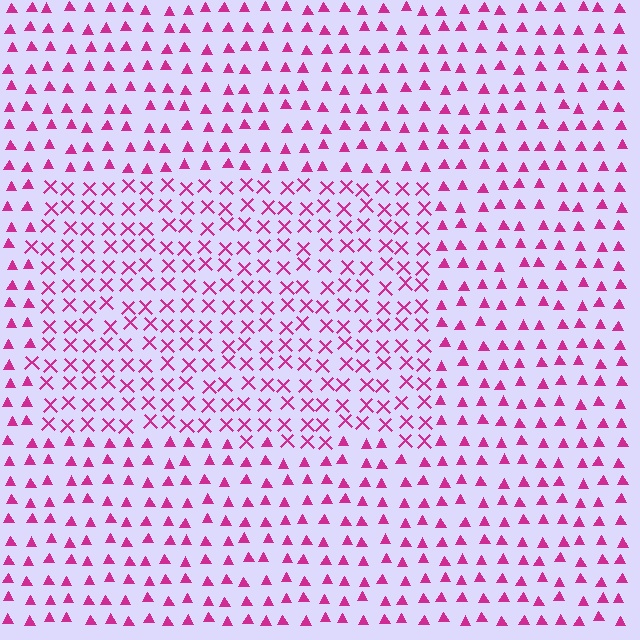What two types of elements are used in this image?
The image uses X marks inside the rectangle region and triangles outside it.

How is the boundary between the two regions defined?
The boundary is defined by a change in element shape: X marks inside vs. triangles outside. All elements share the same color and spacing.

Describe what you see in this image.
The image is filled with small magenta elements arranged in a uniform grid. A rectangle-shaped region contains X marks, while the surrounding area contains triangles. The boundary is defined purely by the change in element shape.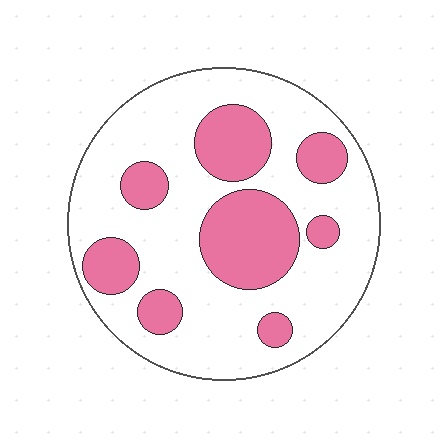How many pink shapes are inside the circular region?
8.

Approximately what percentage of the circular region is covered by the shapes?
Approximately 30%.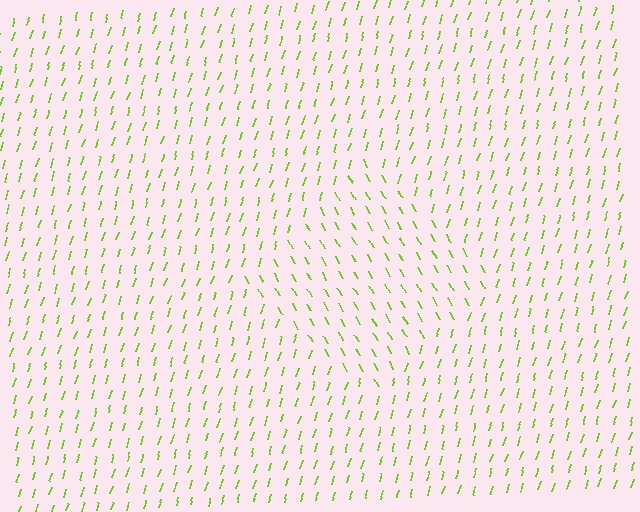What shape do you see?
I see a diamond.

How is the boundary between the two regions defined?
The boundary is defined purely by a change in line orientation (approximately 45 degrees difference). All lines are the same color and thickness.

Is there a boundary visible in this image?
Yes, there is a texture boundary formed by a change in line orientation.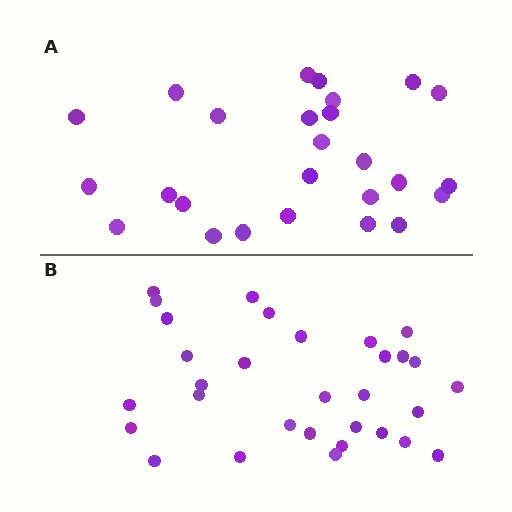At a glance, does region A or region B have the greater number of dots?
Region B (the bottom region) has more dots.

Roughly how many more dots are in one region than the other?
Region B has about 5 more dots than region A.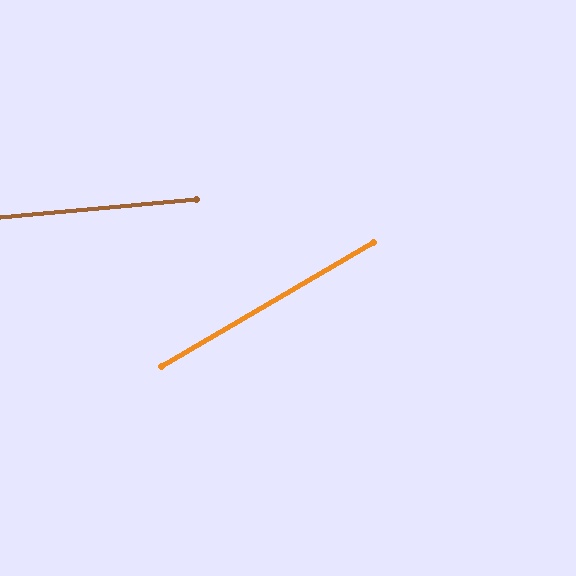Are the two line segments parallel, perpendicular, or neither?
Neither parallel nor perpendicular — they differ by about 25°.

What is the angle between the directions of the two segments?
Approximately 25 degrees.